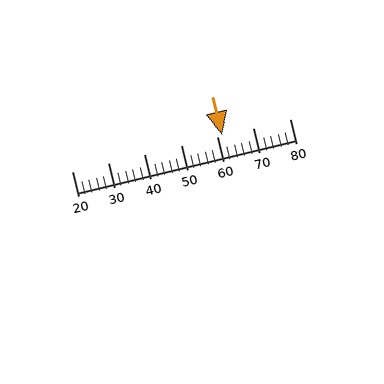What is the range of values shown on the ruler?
The ruler shows values from 20 to 80.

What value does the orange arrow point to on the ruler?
The orange arrow points to approximately 61.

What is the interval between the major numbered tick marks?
The major tick marks are spaced 10 units apart.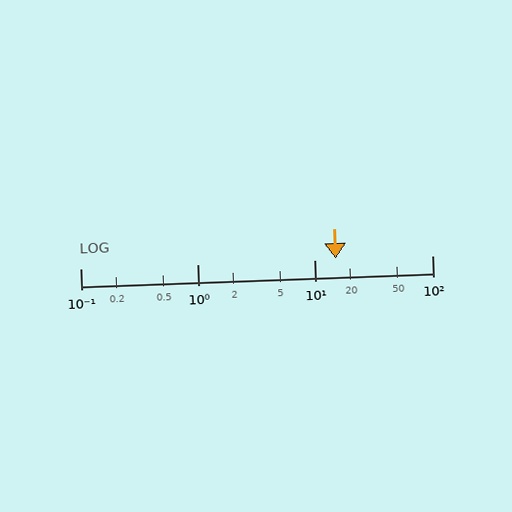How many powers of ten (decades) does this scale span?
The scale spans 3 decades, from 0.1 to 100.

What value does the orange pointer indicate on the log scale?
The pointer indicates approximately 15.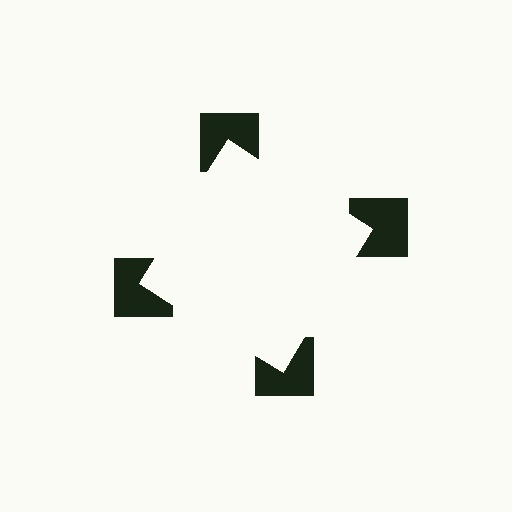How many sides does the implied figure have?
4 sides.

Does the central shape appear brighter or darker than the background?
It typically appears slightly brighter than the background, even though no actual brightness change is drawn.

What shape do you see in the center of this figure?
An illusory square — its edges are inferred from the aligned wedge cuts in the notched squares, not physically drawn.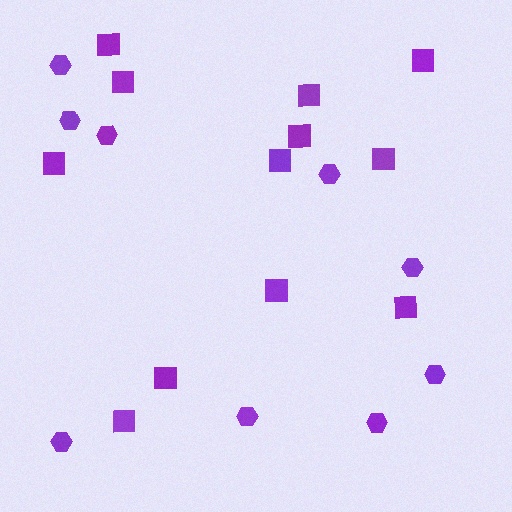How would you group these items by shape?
There are 2 groups: one group of squares (12) and one group of hexagons (9).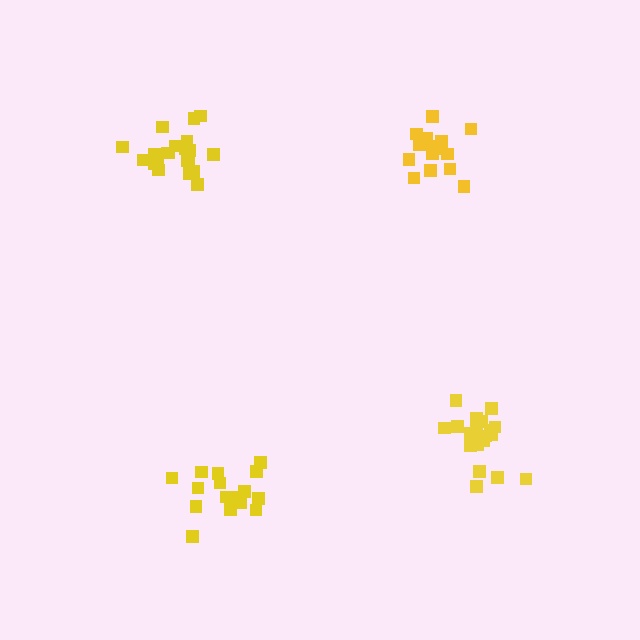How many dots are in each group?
Group 1: 16 dots, Group 2: 16 dots, Group 3: 21 dots, Group 4: 19 dots (72 total).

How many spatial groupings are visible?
There are 4 spatial groupings.